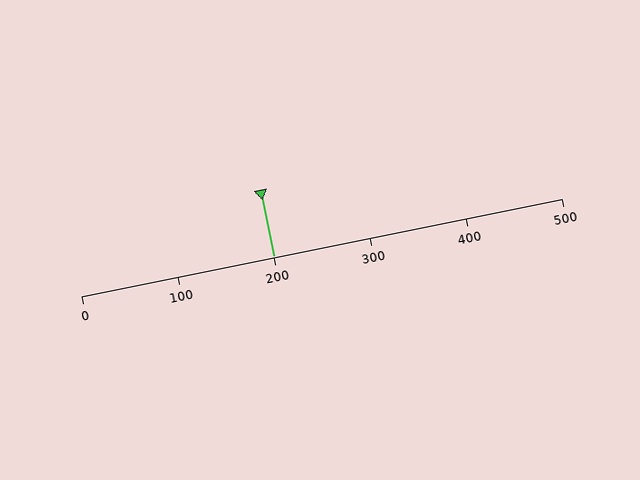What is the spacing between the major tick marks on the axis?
The major ticks are spaced 100 apart.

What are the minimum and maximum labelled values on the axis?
The axis runs from 0 to 500.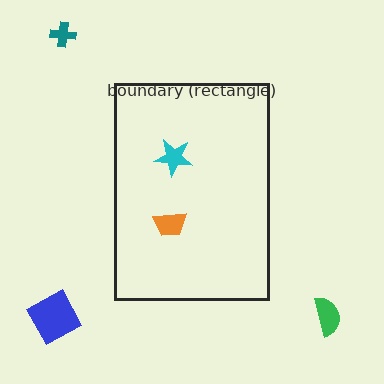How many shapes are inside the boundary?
2 inside, 3 outside.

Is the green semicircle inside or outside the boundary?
Outside.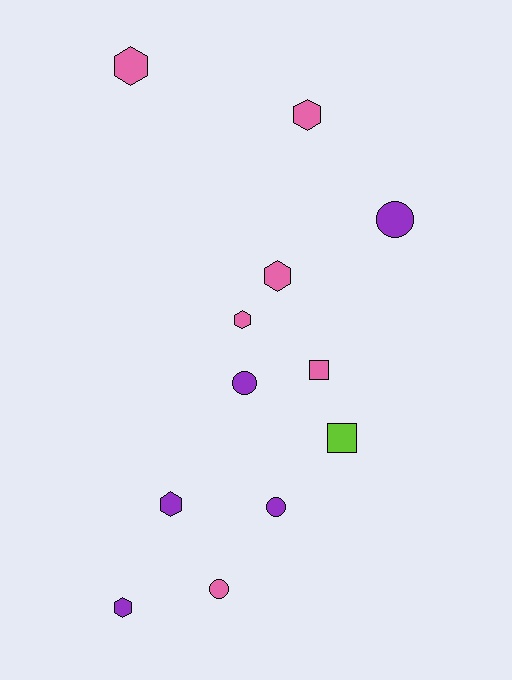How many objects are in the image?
There are 12 objects.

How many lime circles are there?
There are no lime circles.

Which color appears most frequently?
Pink, with 6 objects.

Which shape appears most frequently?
Hexagon, with 6 objects.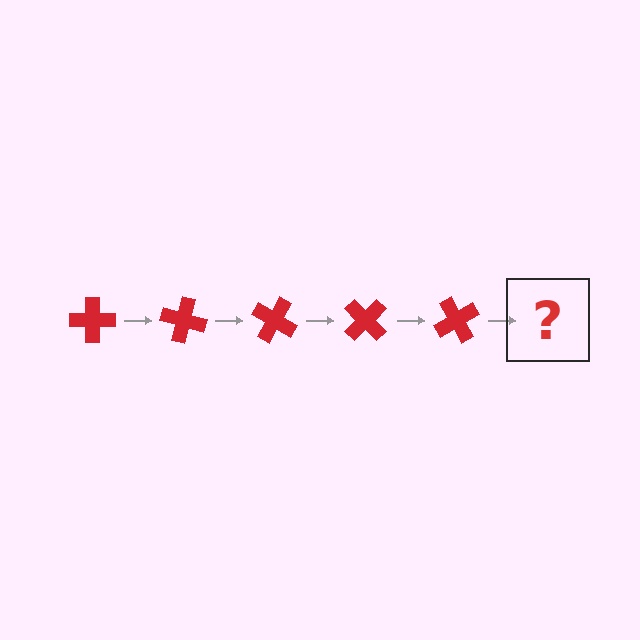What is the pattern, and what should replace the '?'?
The pattern is that the cross rotates 15 degrees each step. The '?' should be a red cross rotated 75 degrees.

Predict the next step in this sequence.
The next step is a red cross rotated 75 degrees.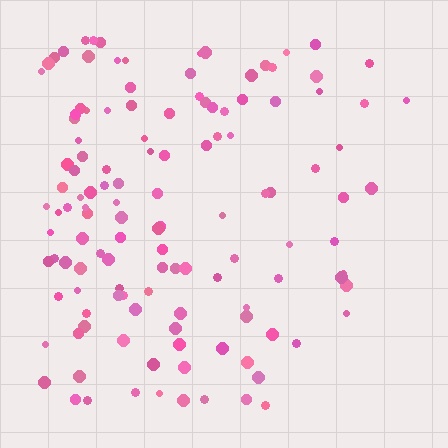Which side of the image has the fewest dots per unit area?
The right.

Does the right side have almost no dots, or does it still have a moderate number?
Still a moderate number, just noticeably fewer than the left.